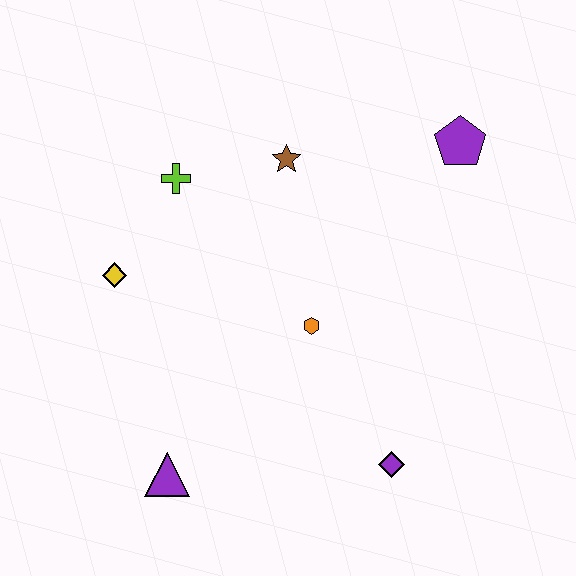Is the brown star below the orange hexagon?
No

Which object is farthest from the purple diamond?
The lime cross is farthest from the purple diamond.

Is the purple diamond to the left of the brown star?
No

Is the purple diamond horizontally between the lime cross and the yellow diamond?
No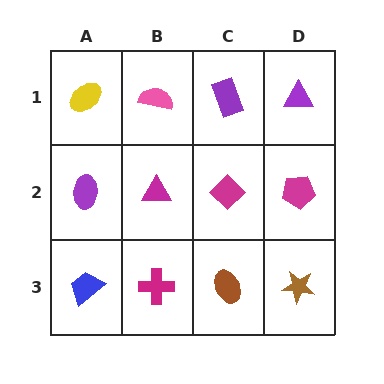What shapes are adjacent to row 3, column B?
A magenta triangle (row 2, column B), a blue trapezoid (row 3, column A), a brown ellipse (row 3, column C).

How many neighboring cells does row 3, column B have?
3.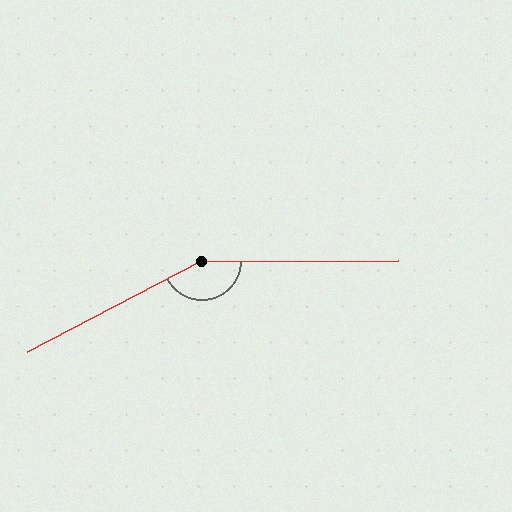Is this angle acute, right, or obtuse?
It is obtuse.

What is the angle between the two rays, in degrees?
Approximately 153 degrees.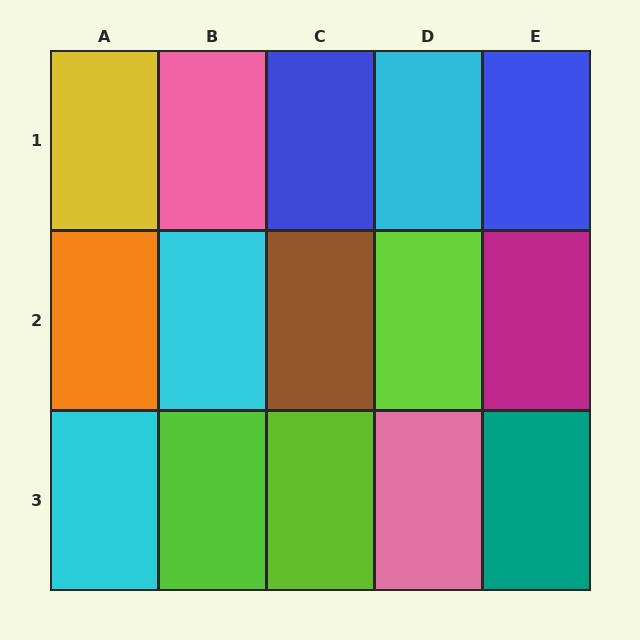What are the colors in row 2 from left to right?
Orange, cyan, brown, lime, magenta.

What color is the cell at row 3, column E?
Teal.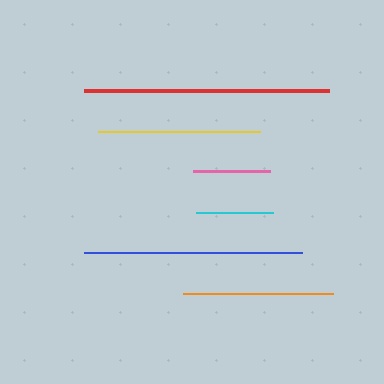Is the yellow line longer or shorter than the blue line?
The blue line is longer than the yellow line.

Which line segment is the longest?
The red line is the longest at approximately 245 pixels.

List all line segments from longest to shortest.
From longest to shortest: red, blue, yellow, orange, pink, cyan.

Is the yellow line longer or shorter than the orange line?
The yellow line is longer than the orange line.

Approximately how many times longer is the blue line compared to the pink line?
The blue line is approximately 2.9 times the length of the pink line.